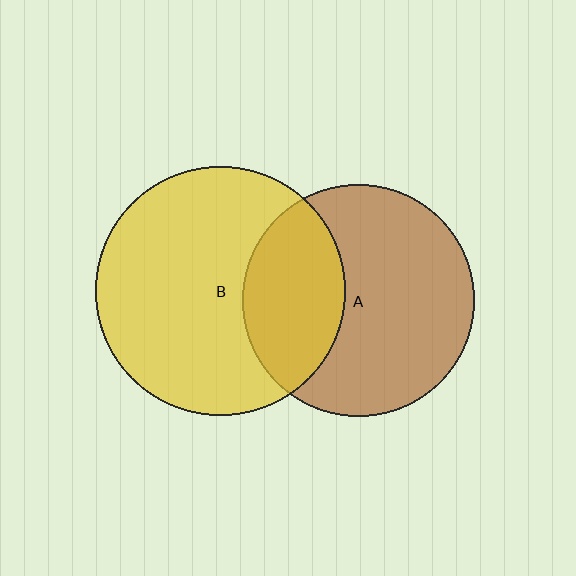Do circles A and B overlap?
Yes.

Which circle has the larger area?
Circle B (yellow).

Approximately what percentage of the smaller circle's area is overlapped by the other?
Approximately 35%.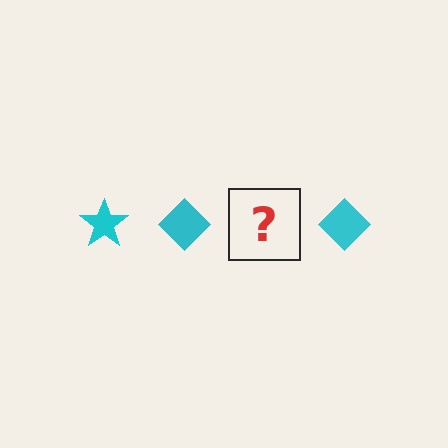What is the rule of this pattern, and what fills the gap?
The rule is that the pattern cycles through star, diamond shapes in cyan. The gap should be filled with a cyan star.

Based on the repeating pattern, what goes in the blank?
The blank should be a cyan star.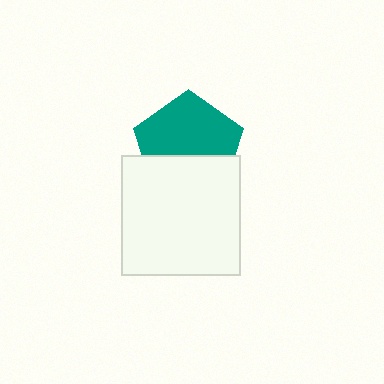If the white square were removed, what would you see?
You would see the complete teal pentagon.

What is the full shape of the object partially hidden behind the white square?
The partially hidden object is a teal pentagon.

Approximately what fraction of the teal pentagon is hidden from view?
Roughly 38% of the teal pentagon is hidden behind the white square.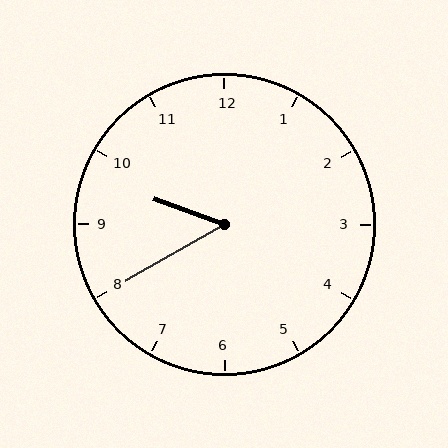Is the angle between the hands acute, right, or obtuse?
It is acute.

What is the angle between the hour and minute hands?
Approximately 50 degrees.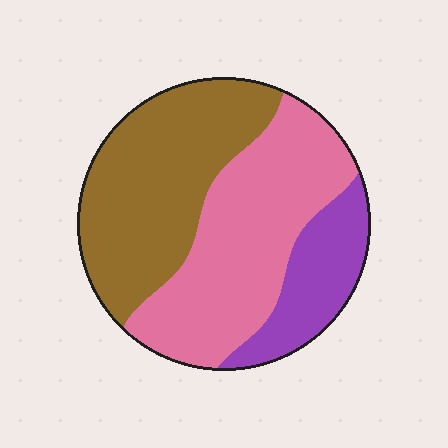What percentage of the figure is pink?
Pink takes up about two fifths (2/5) of the figure.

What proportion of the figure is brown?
Brown covers about 40% of the figure.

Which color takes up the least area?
Purple, at roughly 20%.